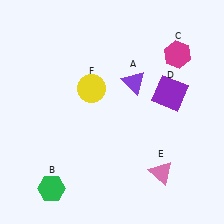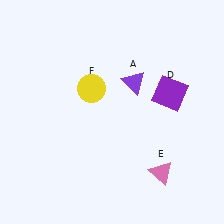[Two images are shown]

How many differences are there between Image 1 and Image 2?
There are 2 differences between the two images.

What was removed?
The magenta hexagon (C), the green hexagon (B) were removed in Image 2.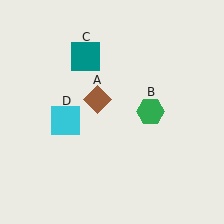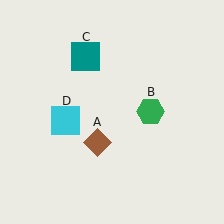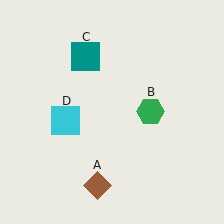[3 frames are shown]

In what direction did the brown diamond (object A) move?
The brown diamond (object A) moved down.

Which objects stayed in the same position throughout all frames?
Green hexagon (object B) and teal square (object C) and cyan square (object D) remained stationary.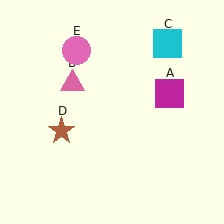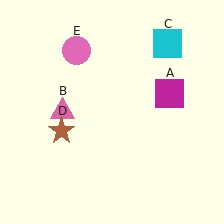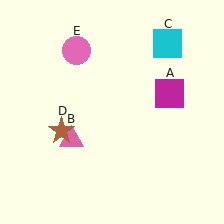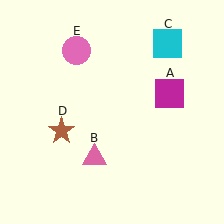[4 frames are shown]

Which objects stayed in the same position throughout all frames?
Magenta square (object A) and cyan square (object C) and brown star (object D) and pink circle (object E) remained stationary.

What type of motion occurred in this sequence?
The pink triangle (object B) rotated counterclockwise around the center of the scene.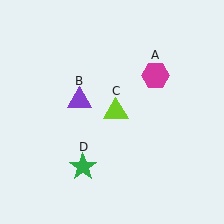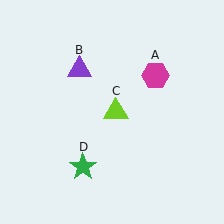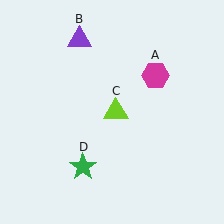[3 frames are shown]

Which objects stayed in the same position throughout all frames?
Magenta hexagon (object A) and lime triangle (object C) and green star (object D) remained stationary.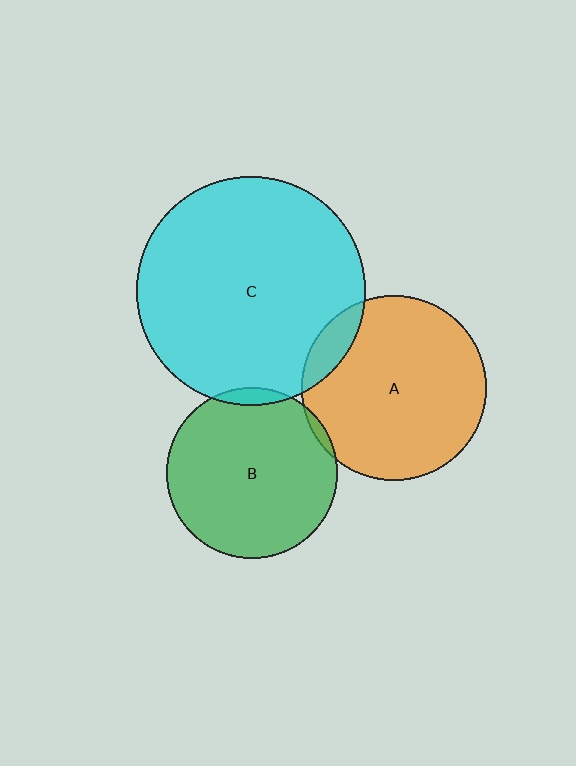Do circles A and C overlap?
Yes.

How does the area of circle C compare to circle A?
Approximately 1.5 times.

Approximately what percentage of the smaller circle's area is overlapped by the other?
Approximately 10%.